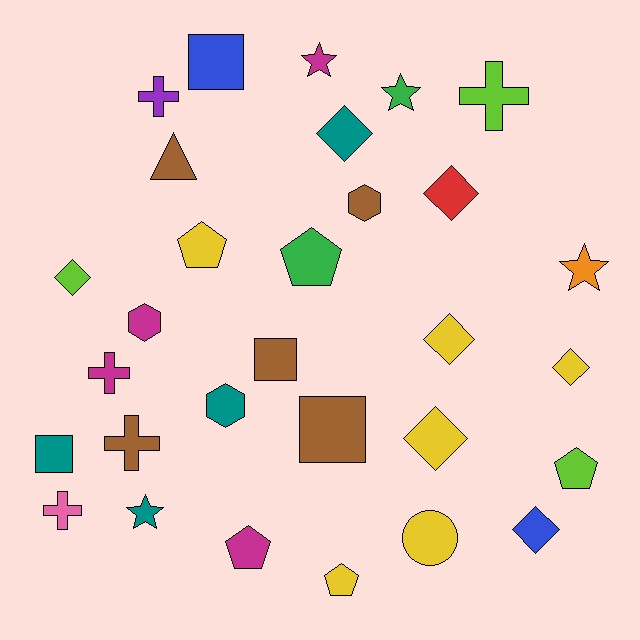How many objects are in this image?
There are 30 objects.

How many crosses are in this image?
There are 5 crosses.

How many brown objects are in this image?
There are 5 brown objects.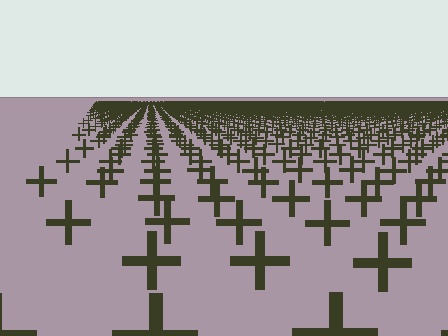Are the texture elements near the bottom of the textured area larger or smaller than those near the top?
Larger. Near the bottom, elements are closer to the viewer and appear at a bigger on-screen size.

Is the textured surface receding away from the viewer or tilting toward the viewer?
The surface is receding away from the viewer. Texture elements get smaller and denser toward the top.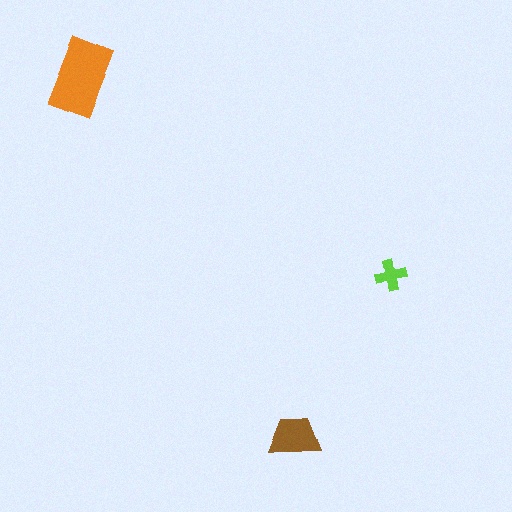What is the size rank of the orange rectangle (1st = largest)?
1st.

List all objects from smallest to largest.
The lime cross, the brown trapezoid, the orange rectangle.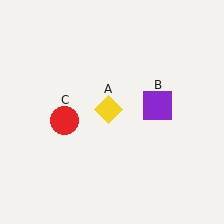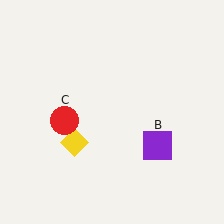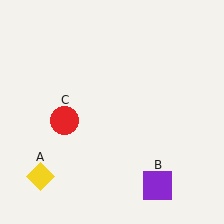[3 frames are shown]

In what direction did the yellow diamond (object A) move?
The yellow diamond (object A) moved down and to the left.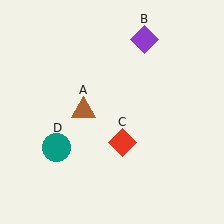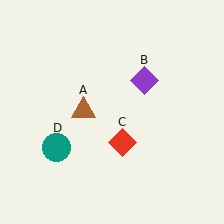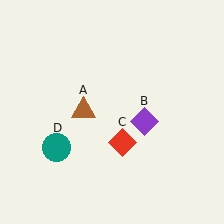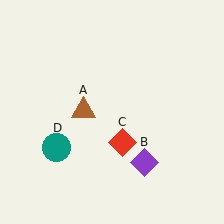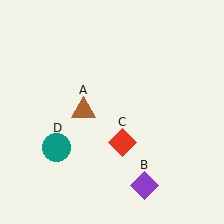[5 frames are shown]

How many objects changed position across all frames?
1 object changed position: purple diamond (object B).